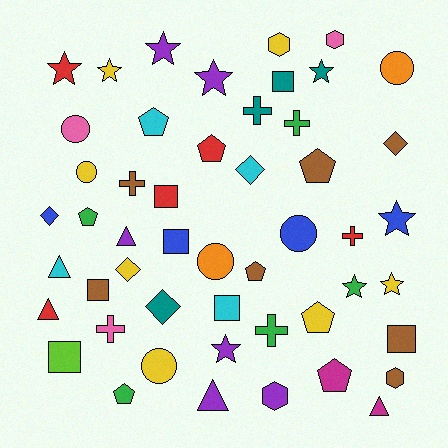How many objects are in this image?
There are 50 objects.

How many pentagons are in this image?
There are 8 pentagons.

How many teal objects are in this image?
There are 4 teal objects.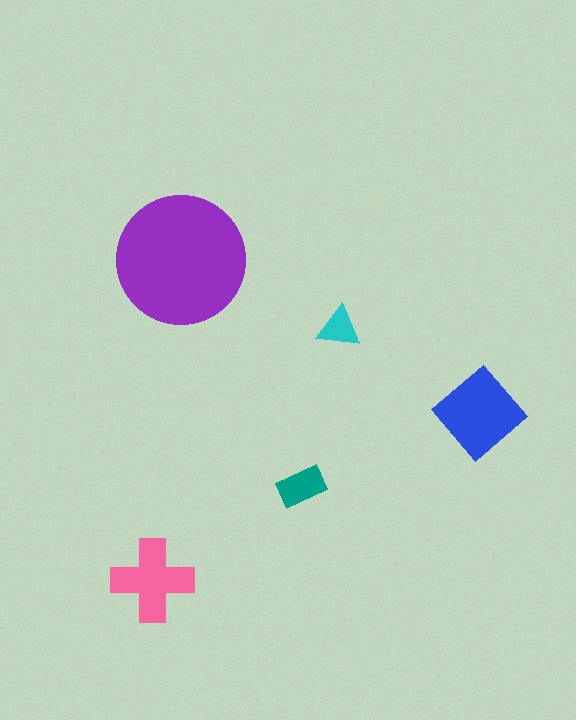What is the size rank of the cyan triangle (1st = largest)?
5th.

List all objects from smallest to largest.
The cyan triangle, the teal rectangle, the pink cross, the blue diamond, the purple circle.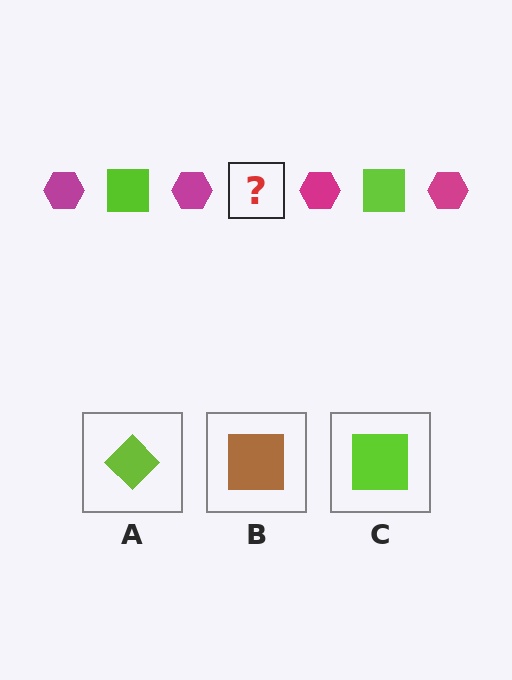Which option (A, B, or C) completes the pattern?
C.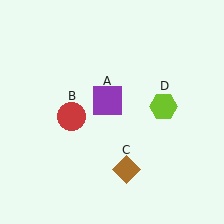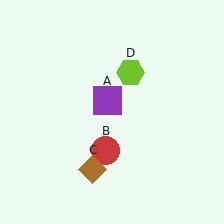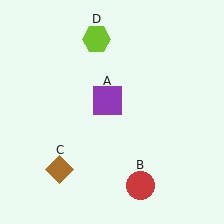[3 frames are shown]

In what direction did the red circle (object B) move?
The red circle (object B) moved down and to the right.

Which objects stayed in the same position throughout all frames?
Purple square (object A) remained stationary.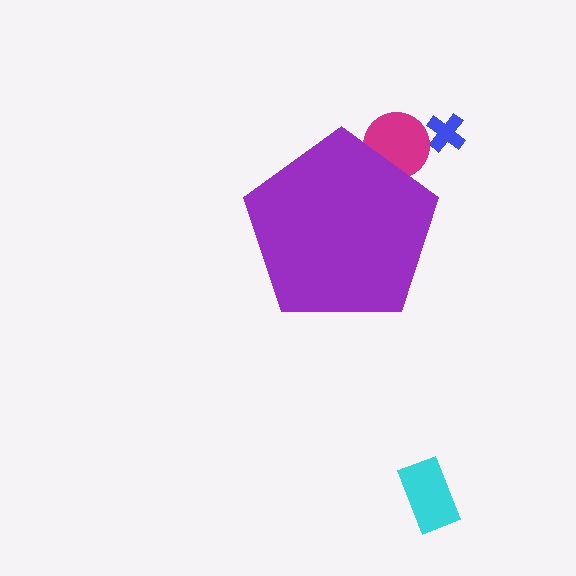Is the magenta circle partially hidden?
Yes, the magenta circle is partially hidden behind the purple pentagon.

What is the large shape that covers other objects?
A purple pentagon.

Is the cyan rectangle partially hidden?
No, the cyan rectangle is fully visible.